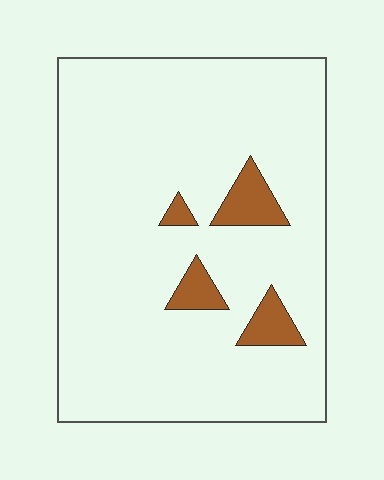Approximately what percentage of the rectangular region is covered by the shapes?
Approximately 10%.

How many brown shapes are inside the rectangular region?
4.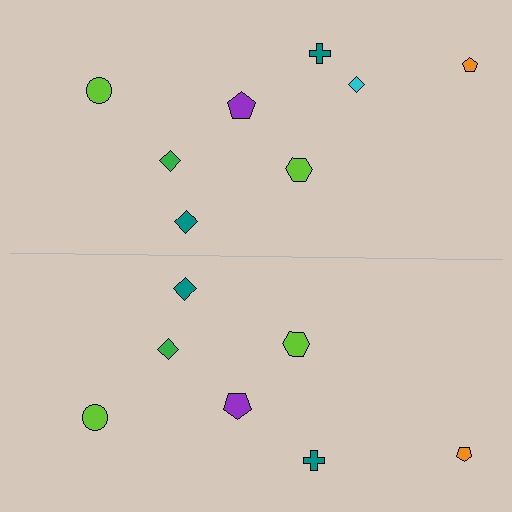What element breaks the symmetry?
A cyan diamond is missing from the bottom side.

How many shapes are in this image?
There are 15 shapes in this image.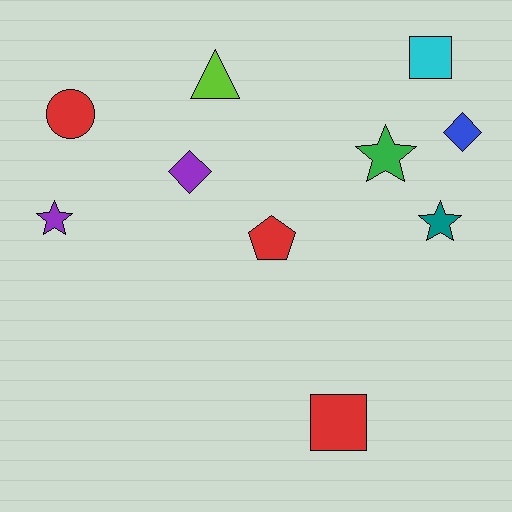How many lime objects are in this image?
There is 1 lime object.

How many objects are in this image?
There are 10 objects.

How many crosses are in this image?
There are no crosses.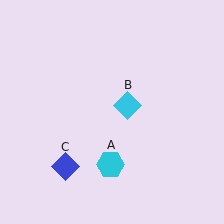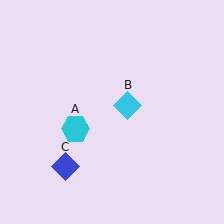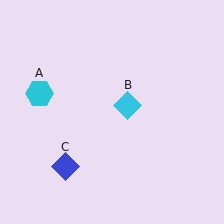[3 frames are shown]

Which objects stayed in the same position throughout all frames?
Cyan diamond (object B) and blue diamond (object C) remained stationary.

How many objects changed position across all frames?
1 object changed position: cyan hexagon (object A).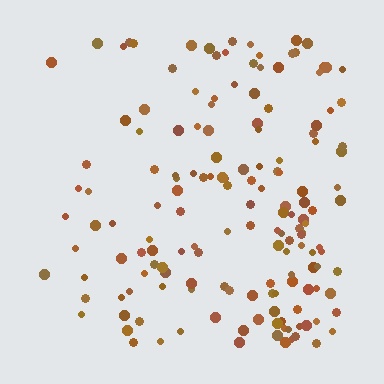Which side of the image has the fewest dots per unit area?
The left.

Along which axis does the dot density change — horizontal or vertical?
Horizontal.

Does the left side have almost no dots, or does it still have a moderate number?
Still a moderate number, just noticeably fewer than the right.